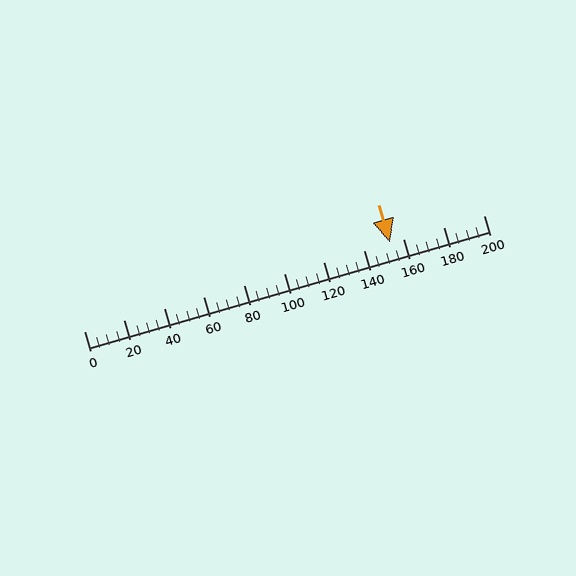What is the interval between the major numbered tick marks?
The major tick marks are spaced 20 units apart.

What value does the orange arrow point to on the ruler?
The orange arrow points to approximately 153.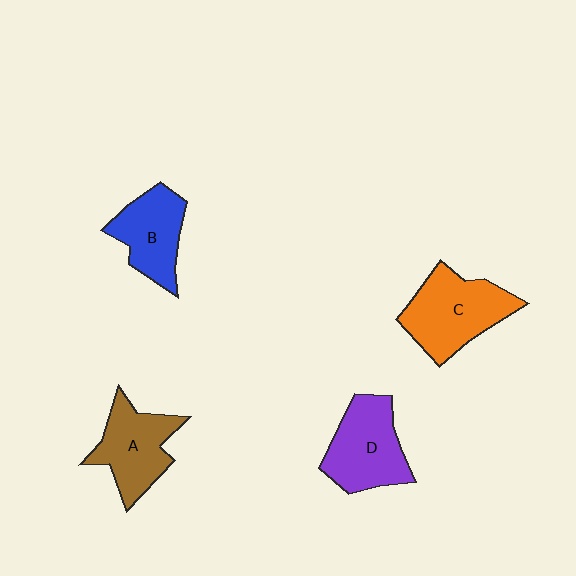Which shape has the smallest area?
Shape B (blue).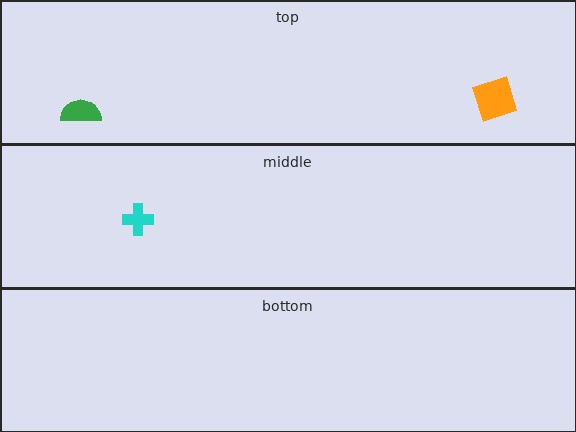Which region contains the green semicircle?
The top region.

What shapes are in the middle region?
The cyan cross.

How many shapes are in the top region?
2.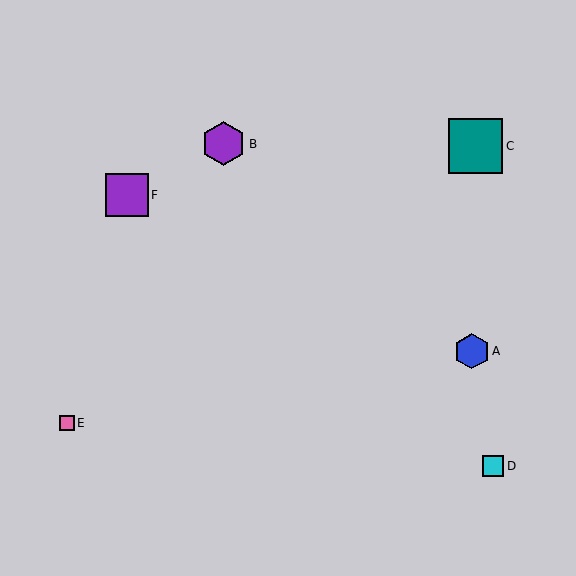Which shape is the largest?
The teal square (labeled C) is the largest.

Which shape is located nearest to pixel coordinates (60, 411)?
The pink square (labeled E) at (67, 423) is nearest to that location.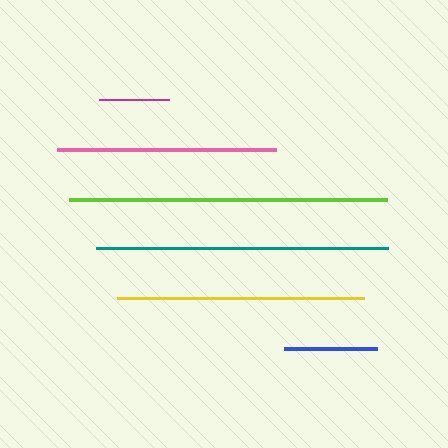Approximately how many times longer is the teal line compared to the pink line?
The teal line is approximately 1.3 times the length of the pink line.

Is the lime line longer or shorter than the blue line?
The lime line is longer than the blue line.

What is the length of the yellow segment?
The yellow segment is approximately 247 pixels long.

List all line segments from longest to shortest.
From longest to shortest: lime, teal, yellow, pink, blue, magenta.